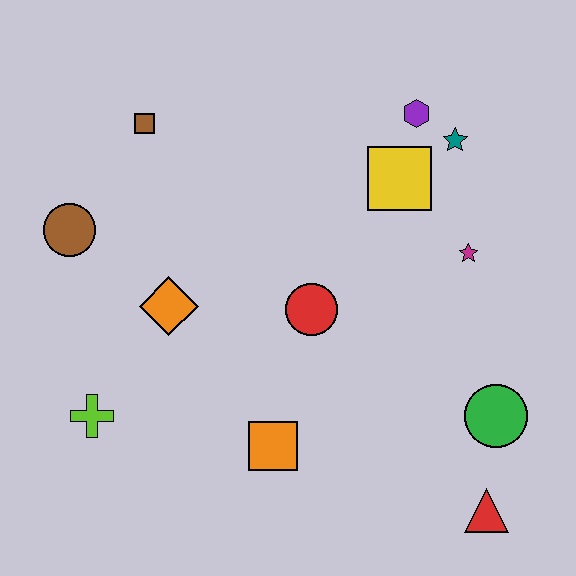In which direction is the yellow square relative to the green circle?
The yellow square is above the green circle.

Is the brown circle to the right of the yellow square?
No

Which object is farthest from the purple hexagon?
The lime cross is farthest from the purple hexagon.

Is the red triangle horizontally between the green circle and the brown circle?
Yes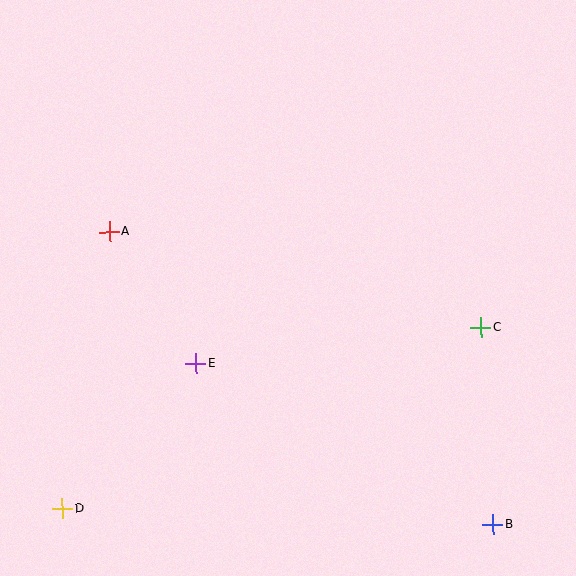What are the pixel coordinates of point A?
Point A is at (109, 232).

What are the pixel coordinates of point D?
Point D is at (62, 509).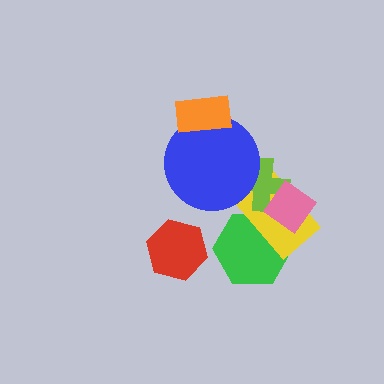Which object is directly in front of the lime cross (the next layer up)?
The blue circle is directly in front of the lime cross.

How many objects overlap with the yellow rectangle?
4 objects overlap with the yellow rectangle.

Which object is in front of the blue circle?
The orange rectangle is in front of the blue circle.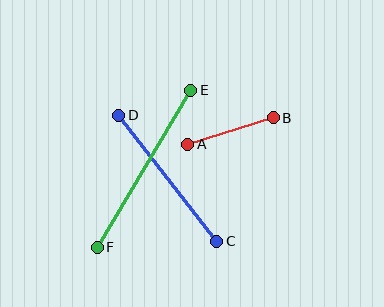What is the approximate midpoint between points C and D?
The midpoint is at approximately (168, 178) pixels.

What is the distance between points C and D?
The distance is approximately 159 pixels.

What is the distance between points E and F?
The distance is approximately 182 pixels.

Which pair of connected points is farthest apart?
Points E and F are farthest apart.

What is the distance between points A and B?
The distance is approximately 89 pixels.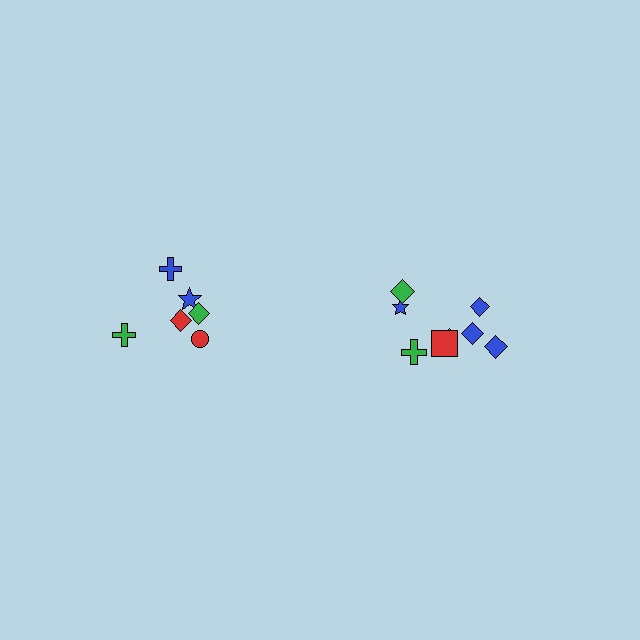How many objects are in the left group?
There are 6 objects.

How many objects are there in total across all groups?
There are 14 objects.